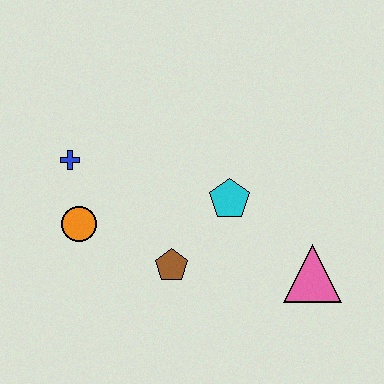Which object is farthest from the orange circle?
The pink triangle is farthest from the orange circle.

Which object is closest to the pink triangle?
The cyan pentagon is closest to the pink triangle.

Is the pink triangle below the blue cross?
Yes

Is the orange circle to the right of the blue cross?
Yes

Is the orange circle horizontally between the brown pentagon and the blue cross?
Yes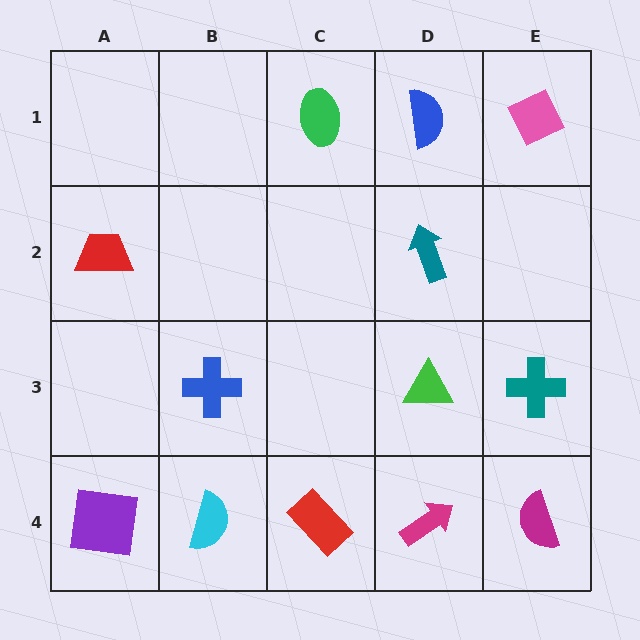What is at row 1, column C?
A green ellipse.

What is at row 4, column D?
A magenta arrow.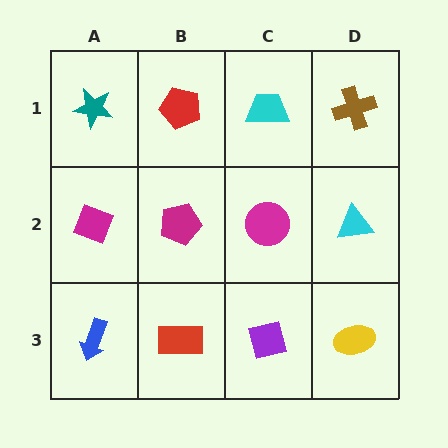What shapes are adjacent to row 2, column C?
A cyan trapezoid (row 1, column C), a purple square (row 3, column C), a magenta pentagon (row 2, column B), a cyan triangle (row 2, column D).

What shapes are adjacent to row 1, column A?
A magenta diamond (row 2, column A), a red pentagon (row 1, column B).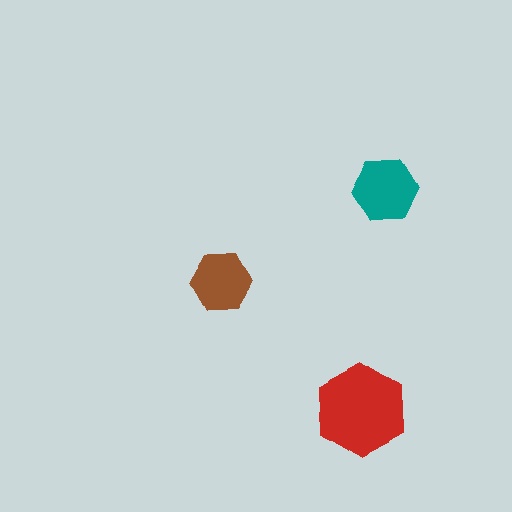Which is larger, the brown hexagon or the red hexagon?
The red one.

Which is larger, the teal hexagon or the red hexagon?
The red one.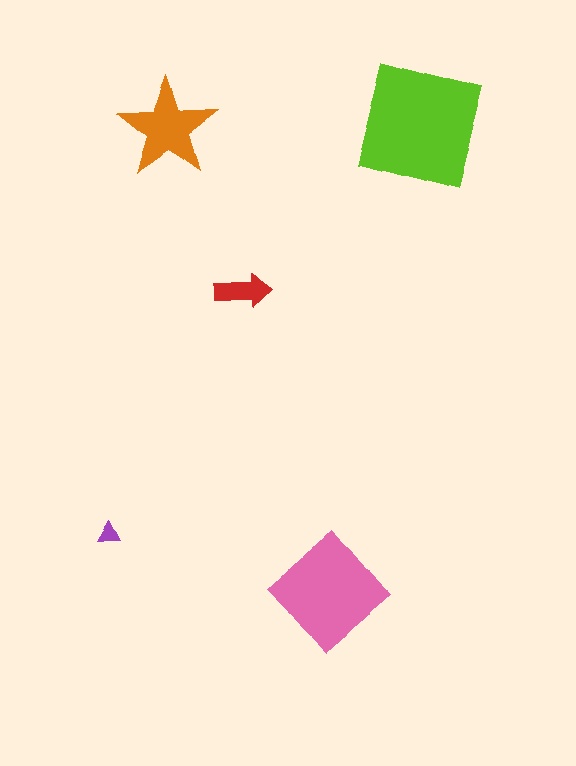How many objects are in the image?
There are 5 objects in the image.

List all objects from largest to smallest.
The lime square, the pink diamond, the orange star, the red arrow, the purple triangle.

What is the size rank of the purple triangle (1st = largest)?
5th.